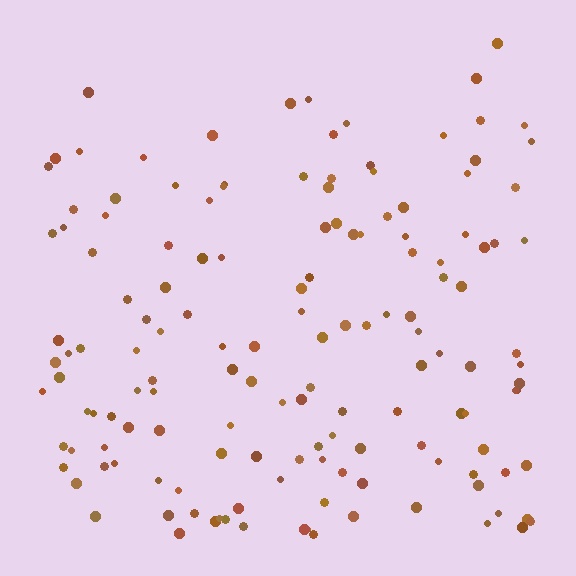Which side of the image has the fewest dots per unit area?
The top.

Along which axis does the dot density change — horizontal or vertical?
Vertical.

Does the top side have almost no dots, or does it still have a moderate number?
Still a moderate number, just noticeably fewer than the bottom.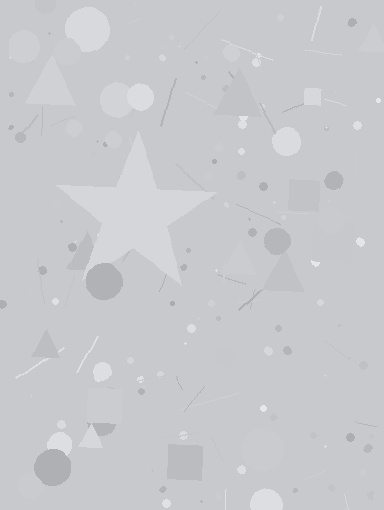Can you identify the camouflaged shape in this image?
The camouflaged shape is a star.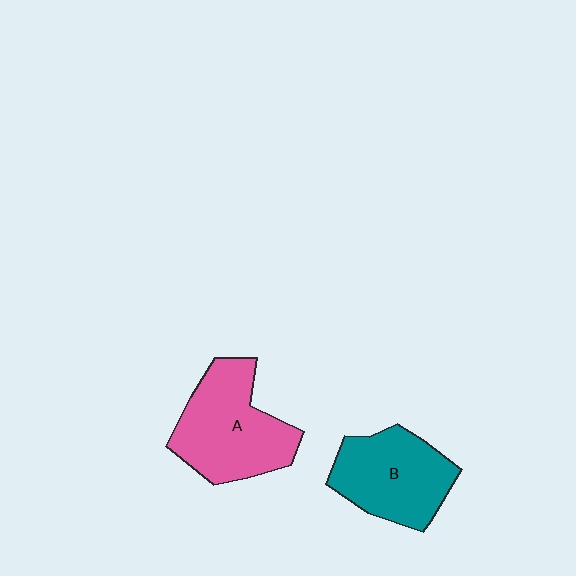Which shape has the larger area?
Shape A (pink).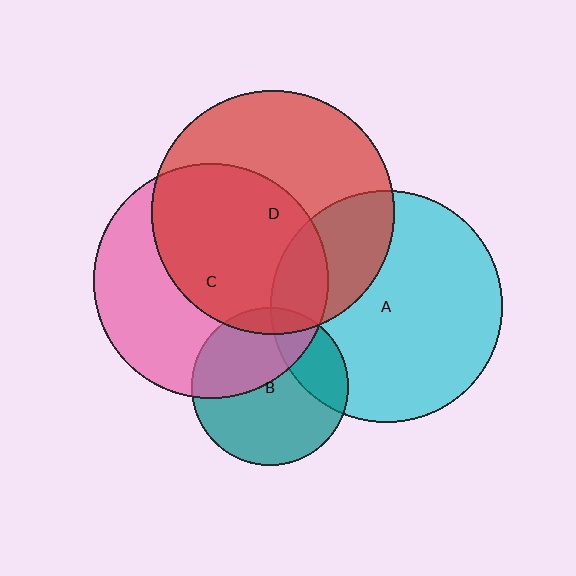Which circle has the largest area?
Circle D (red).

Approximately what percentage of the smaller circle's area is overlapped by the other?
Approximately 40%.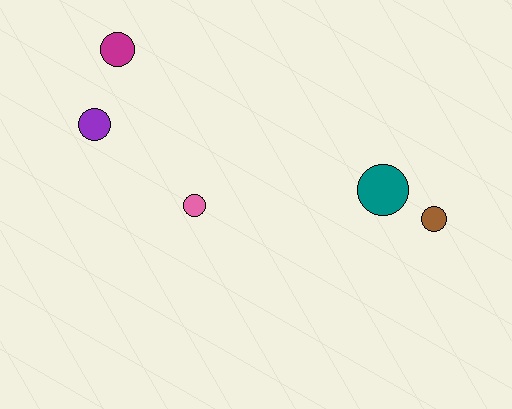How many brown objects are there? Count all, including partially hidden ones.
There is 1 brown object.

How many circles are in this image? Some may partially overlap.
There are 5 circles.